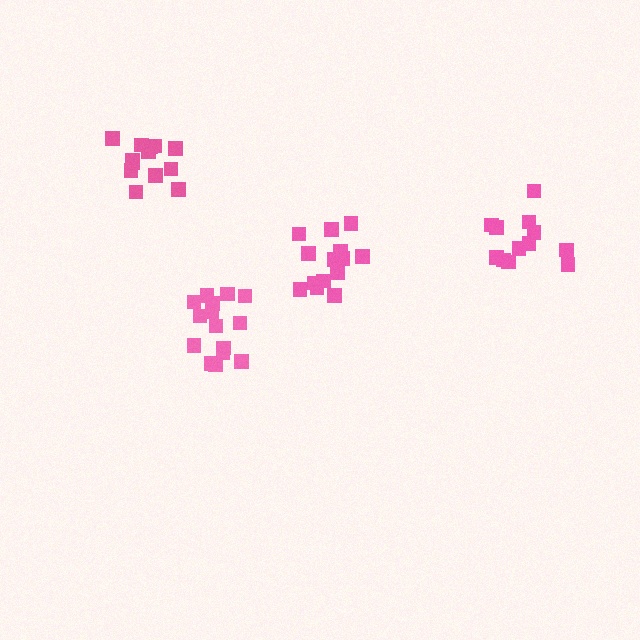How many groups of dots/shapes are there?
There are 4 groups.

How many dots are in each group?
Group 1: 12 dots, Group 2: 14 dots, Group 3: 16 dots, Group 4: 14 dots (56 total).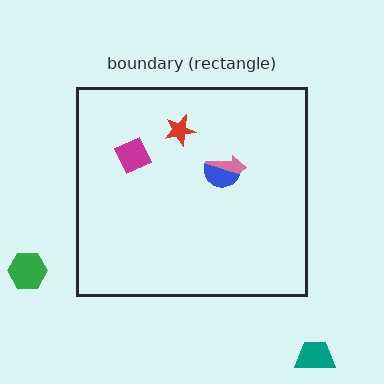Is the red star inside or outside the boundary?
Inside.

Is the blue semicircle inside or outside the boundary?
Inside.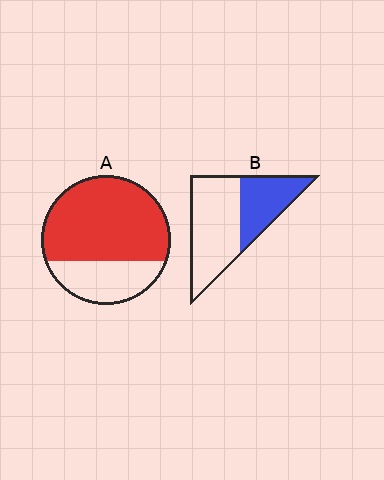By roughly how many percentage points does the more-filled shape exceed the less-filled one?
By roughly 30 percentage points (A over B).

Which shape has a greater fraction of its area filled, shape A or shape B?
Shape A.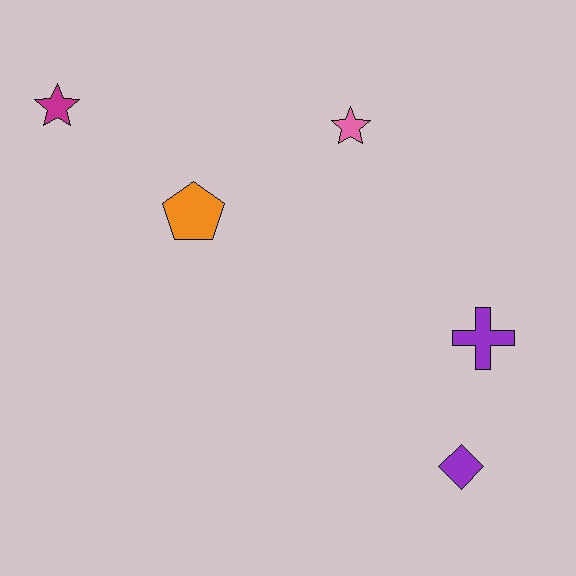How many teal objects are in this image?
There are no teal objects.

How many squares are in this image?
There are no squares.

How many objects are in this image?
There are 5 objects.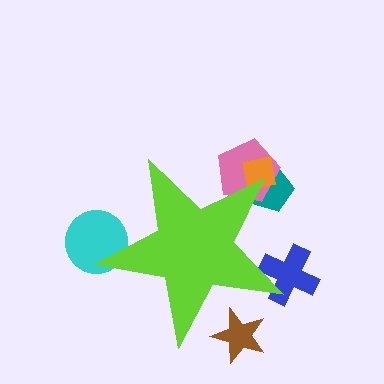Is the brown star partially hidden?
Yes, the brown star is partially hidden behind the lime star.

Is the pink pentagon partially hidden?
Yes, the pink pentagon is partially hidden behind the lime star.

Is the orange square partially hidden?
Yes, the orange square is partially hidden behind the lime star.